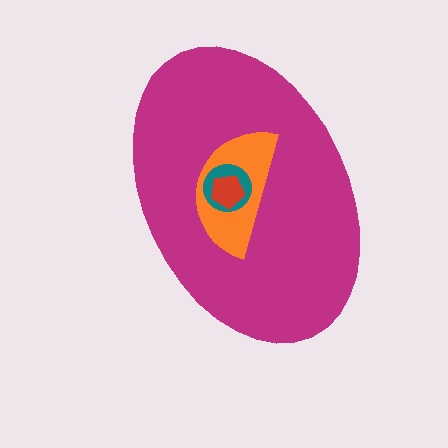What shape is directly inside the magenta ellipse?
The orange semicircle.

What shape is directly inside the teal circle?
The red pentagon.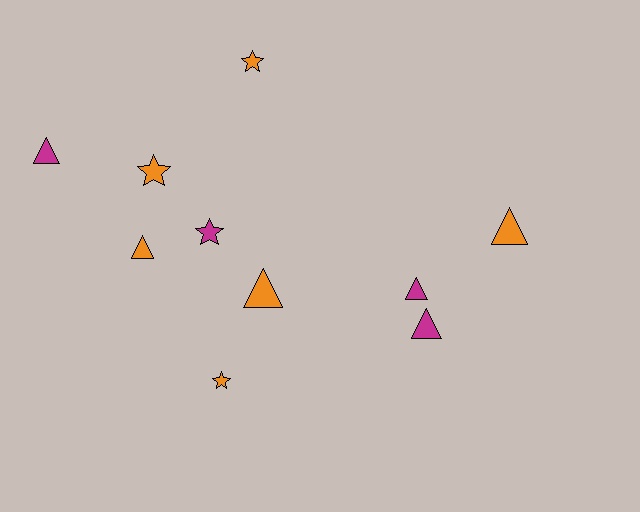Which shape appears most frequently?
Triangle, with 6 objects.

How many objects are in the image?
There are 10 objects.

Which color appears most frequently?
Orange, with 6 objects.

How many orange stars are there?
There are 3 orange stars.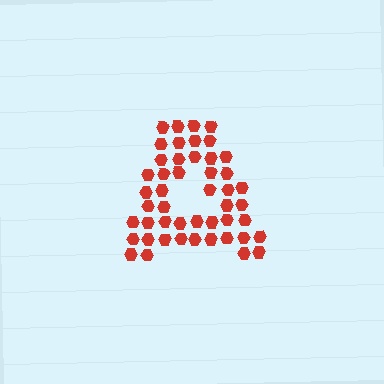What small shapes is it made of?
It is made of small hexagons.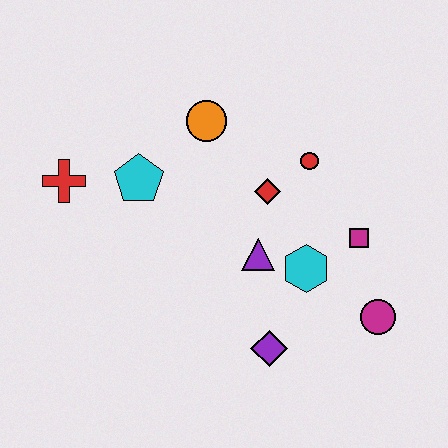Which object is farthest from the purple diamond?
The red cross is farthest from the purple diamond.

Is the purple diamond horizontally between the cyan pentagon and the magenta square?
Yes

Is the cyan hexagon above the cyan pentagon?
No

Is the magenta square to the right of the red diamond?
Yes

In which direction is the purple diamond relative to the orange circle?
The purple diamond is below the orange circle.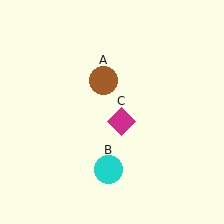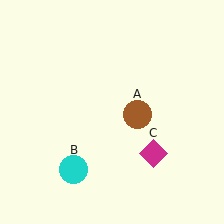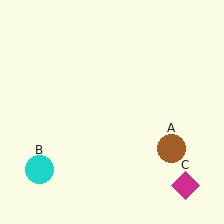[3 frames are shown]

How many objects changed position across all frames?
3 objects changed position: brown circle (object A), cyan circle (object B), magenta diamond (object C).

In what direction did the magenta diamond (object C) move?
The magenta diamond (object C) moved down and to the right.